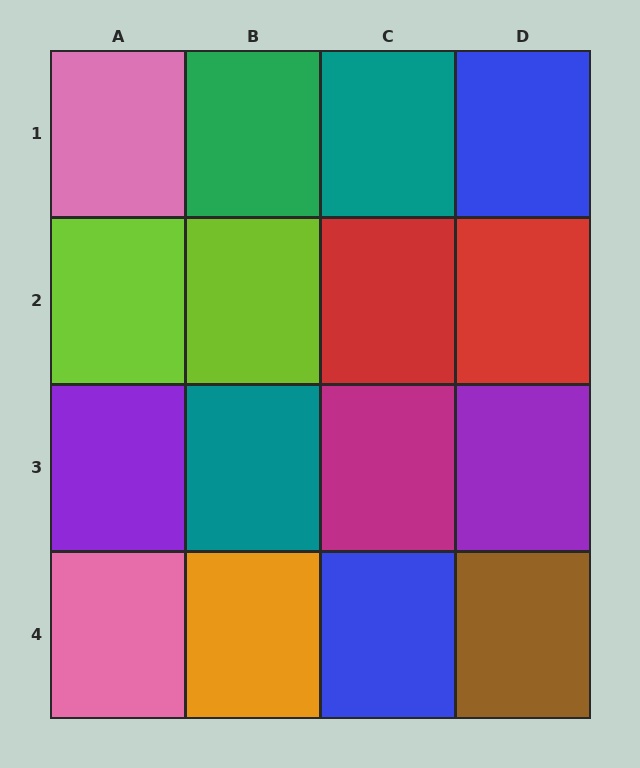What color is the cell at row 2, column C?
Red.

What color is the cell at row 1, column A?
Pink.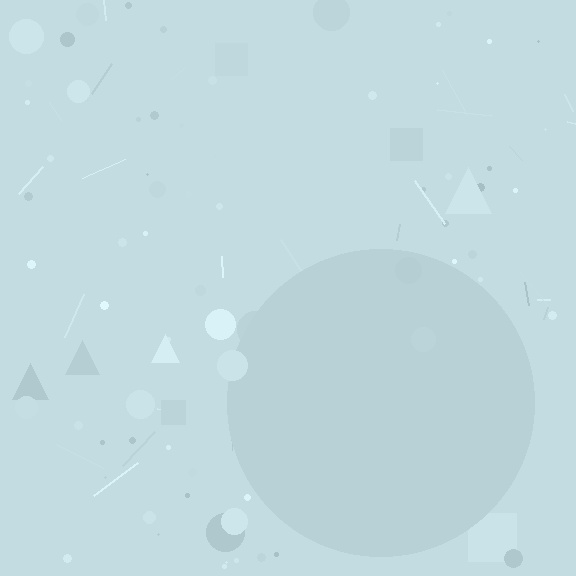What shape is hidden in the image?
A circle is hidden in the image.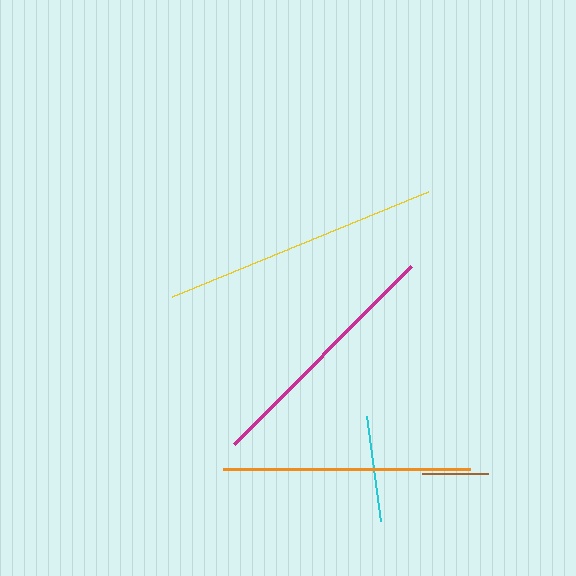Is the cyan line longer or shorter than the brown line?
The cyan line is longer than the brown line.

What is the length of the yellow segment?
The yellow segment is approximately 276 pixels long.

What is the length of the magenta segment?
The magenta segment is approximately 251 pixels long.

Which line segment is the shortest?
The brown line is the shortest at approximately 66 pixels.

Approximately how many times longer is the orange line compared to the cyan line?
The orange line is approximately 2.3 times the length of the cyan line.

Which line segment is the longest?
The yellow line is the longest at approximately 276 pixels.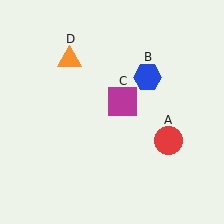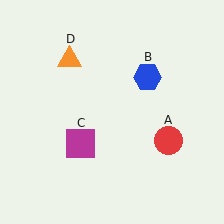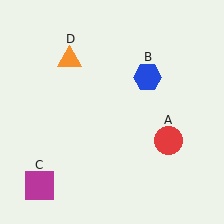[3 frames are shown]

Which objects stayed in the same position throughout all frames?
Red circle (object A) and blue hexagon (object B) and orange triangle (object D) remained stationary.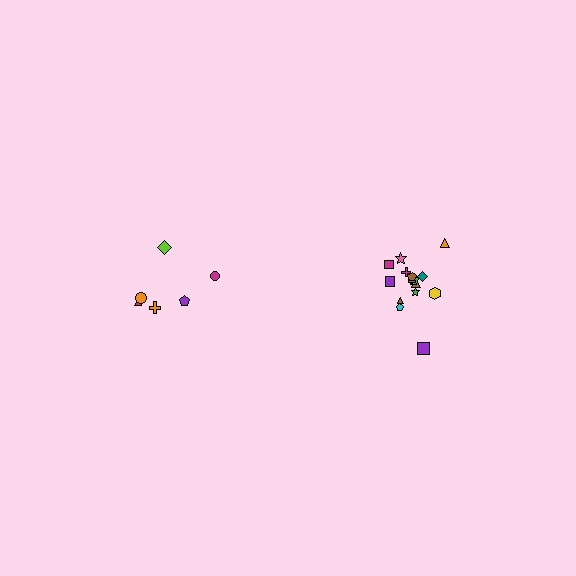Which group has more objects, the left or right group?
The right group.